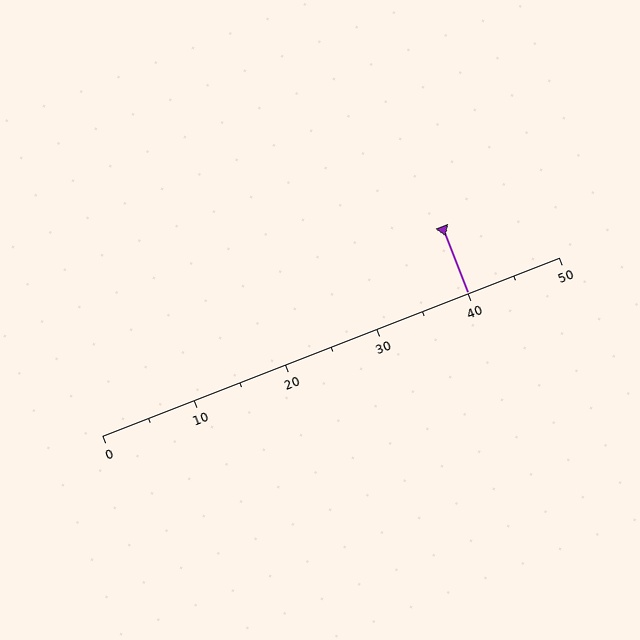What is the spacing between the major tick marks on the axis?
The major ticks are spaced 10 apart.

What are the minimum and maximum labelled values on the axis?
The axis runs from 0 to 50.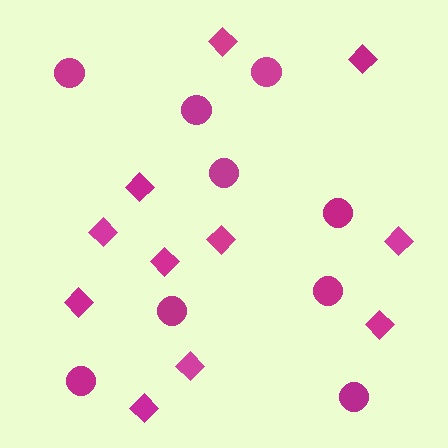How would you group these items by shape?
There are 2 groups: one group of circles (9) and one group of diamonds (11).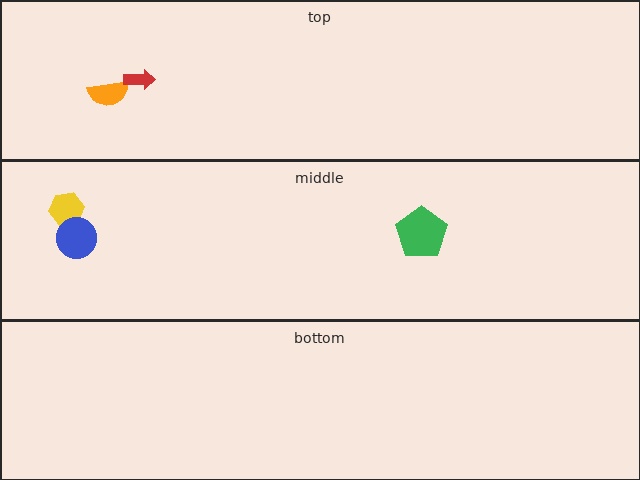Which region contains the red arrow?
The top region.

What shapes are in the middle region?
The yellow hexagon, the blue circle, the green pentagon.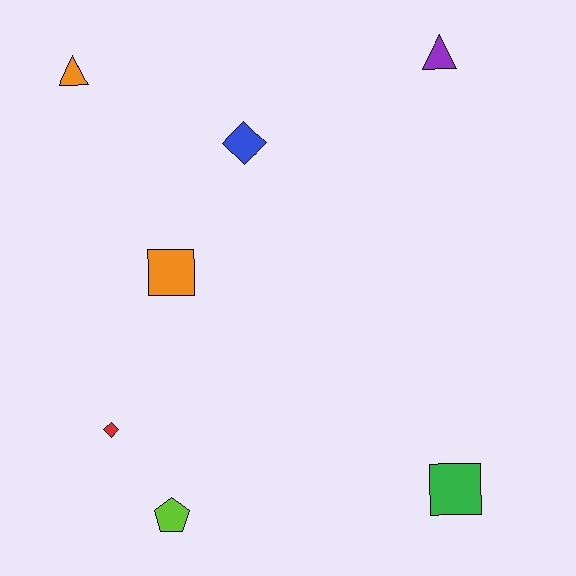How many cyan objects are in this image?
There are no cyan objects.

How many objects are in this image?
There are 7 objects.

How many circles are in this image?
There are no circles.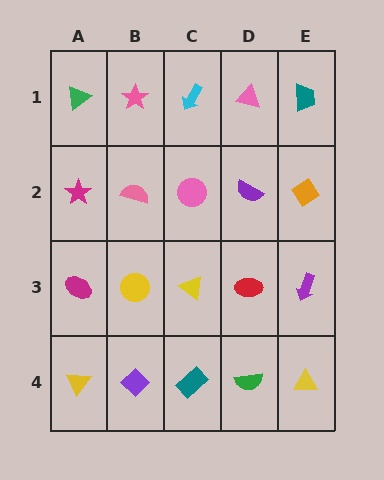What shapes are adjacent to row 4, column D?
A red ellipse (row 3, column D), a teal rectangle (row 4, column C), a yellow triangle (row 4, column E).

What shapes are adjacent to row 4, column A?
A magenta ellipse (row 3, column A), a purple diamond (row 4, column B).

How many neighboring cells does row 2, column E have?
3.